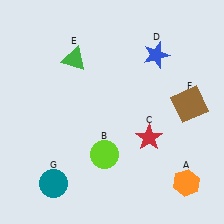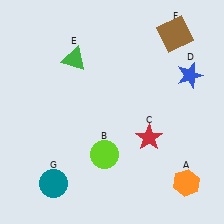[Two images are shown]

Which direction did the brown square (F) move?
The brown square (F) moved up.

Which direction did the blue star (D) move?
The blue star (D) moved right.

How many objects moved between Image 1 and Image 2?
2 objects moved between the two images.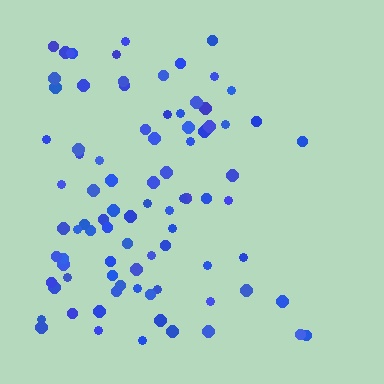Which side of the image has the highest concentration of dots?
The left.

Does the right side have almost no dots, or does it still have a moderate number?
Still a moderate number, just noticeably fewer than the left.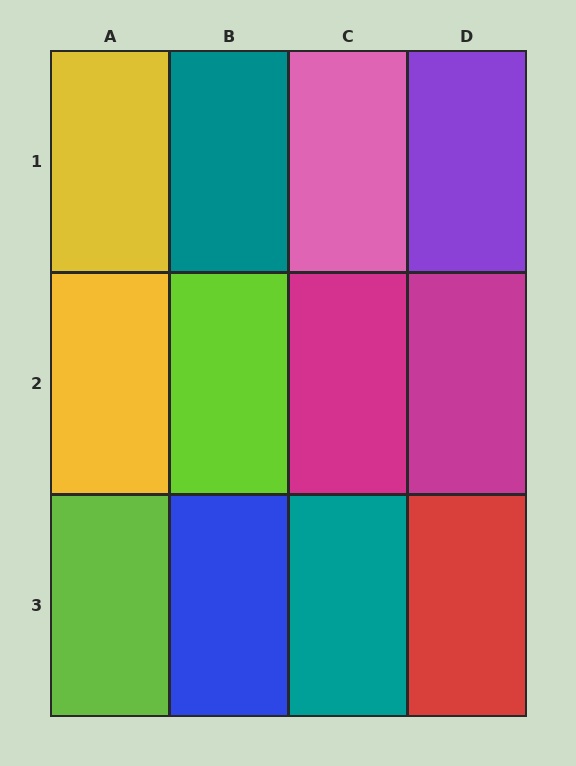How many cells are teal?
2 cells are teal.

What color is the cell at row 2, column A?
Yellow.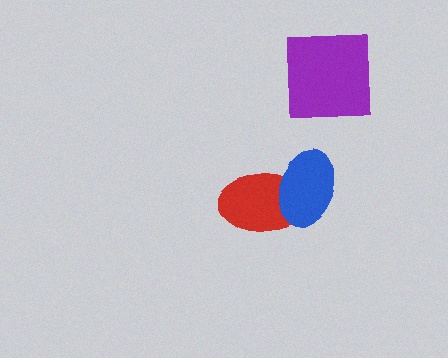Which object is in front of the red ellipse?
The blue ellipse is in front of the red ellipse.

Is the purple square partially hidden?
No, no other shape covers it.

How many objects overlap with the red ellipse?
1 object overlaps with the red ellipse.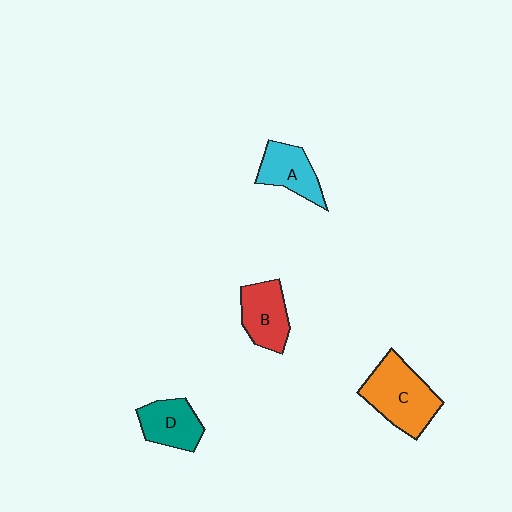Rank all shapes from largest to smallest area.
From largest to smallest: C (orange), B (red), D (teal), A (cyan).